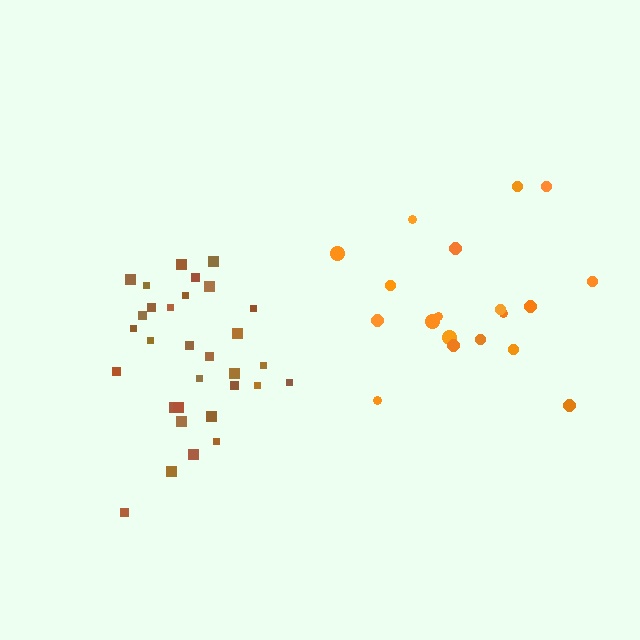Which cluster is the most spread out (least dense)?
Orange.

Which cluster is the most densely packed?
Brown.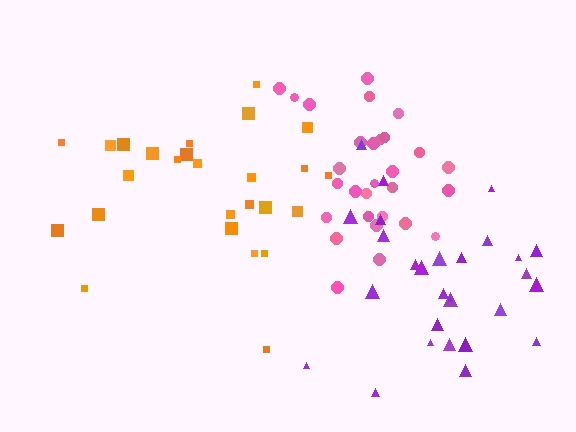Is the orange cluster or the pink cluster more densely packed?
Pink.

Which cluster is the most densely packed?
Pink.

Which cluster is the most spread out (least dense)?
Orange.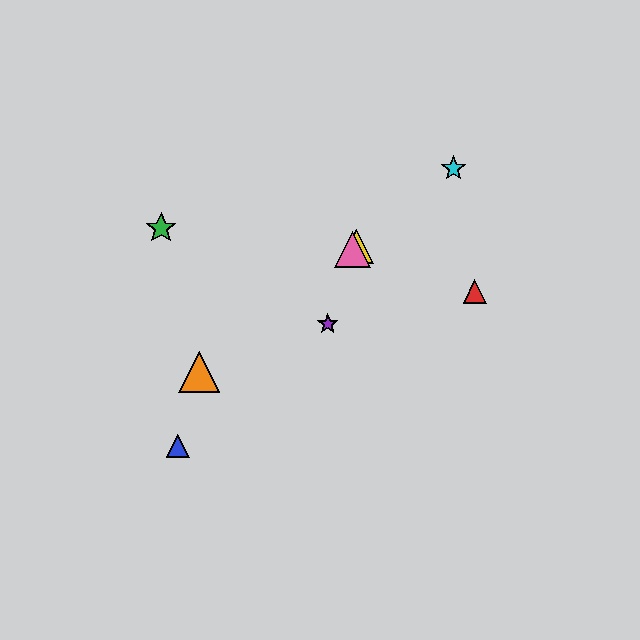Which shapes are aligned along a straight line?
The yellow triangle, the orange triangle, the cyan star, the pink triangle are aligned along a straight line.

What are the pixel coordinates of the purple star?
The purple star is at (328, 324).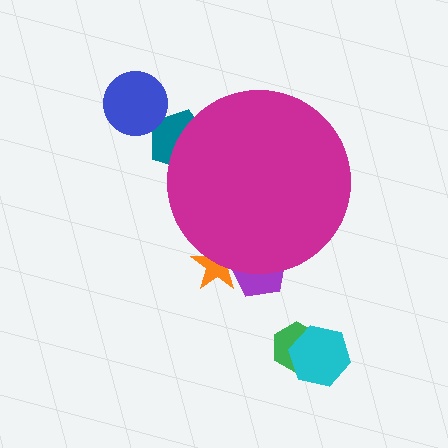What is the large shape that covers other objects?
A magenta circle.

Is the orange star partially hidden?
Yes, the orange star is partially hidden behind the magenta circle.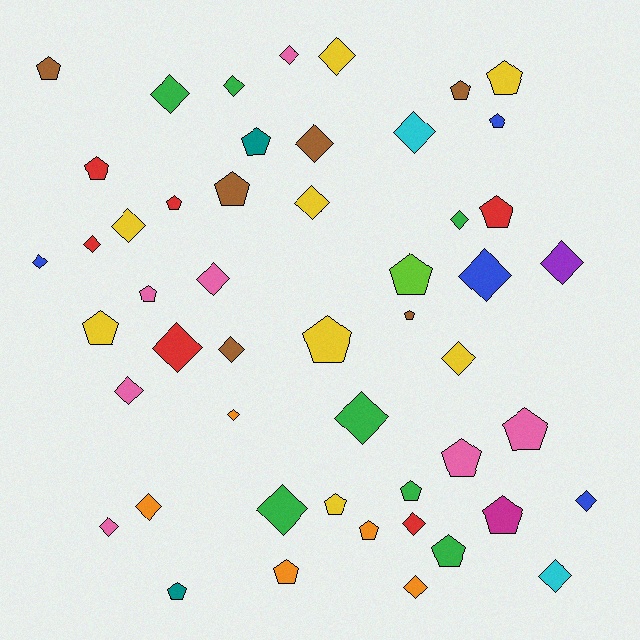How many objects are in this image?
There are 50 objects.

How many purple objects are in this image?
There is 1 purple object.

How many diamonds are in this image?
There are 27 diamonds.